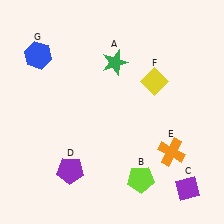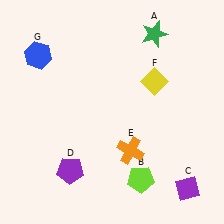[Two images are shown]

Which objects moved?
The objects that moved are: the green star (A), the orange cross (E).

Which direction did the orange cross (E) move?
The orange cross (E) moved left.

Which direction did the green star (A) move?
The green star (A) moved right.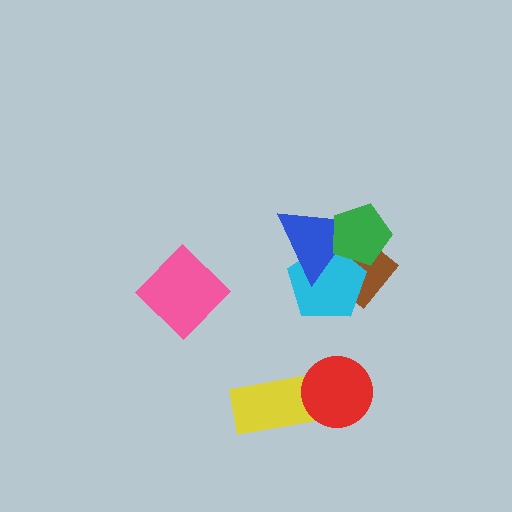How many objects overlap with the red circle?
0 objects overlap with the red circle.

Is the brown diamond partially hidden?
Yes, it is partially covered by another shape.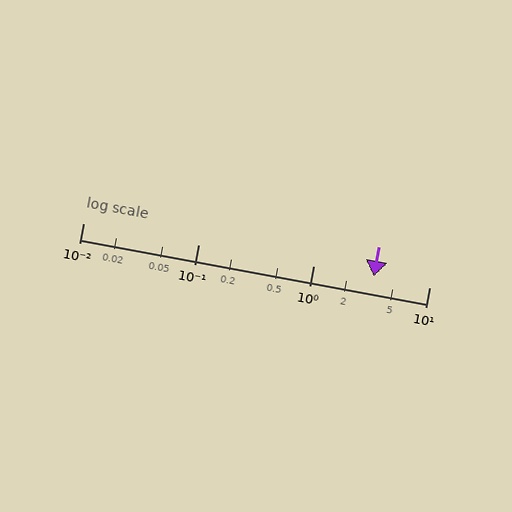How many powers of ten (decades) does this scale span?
The scale spans 3 decades, from 0.01 to 10.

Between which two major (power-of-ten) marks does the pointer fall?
The pointer is between 1 and 10.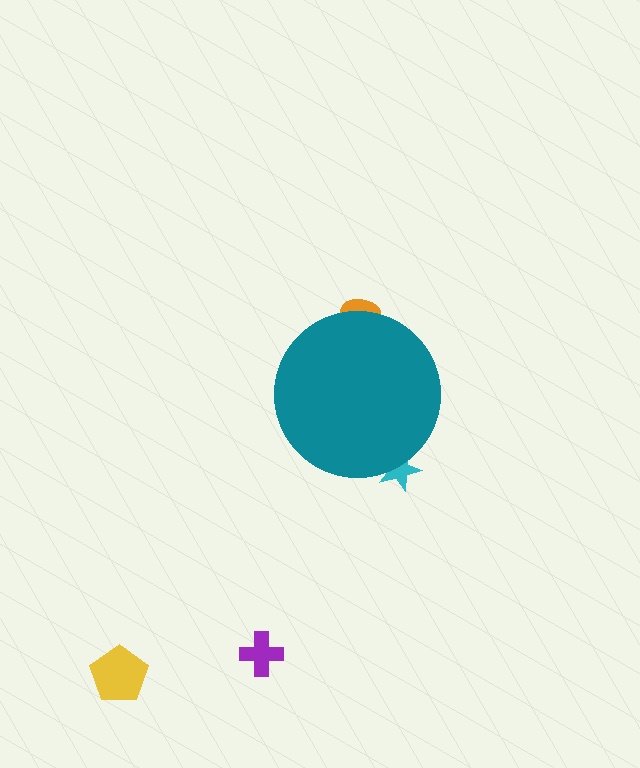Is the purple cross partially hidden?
No, the purple cross is fully visible.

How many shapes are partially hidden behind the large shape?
2 shapes are partially hidden.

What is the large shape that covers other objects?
A teal circle.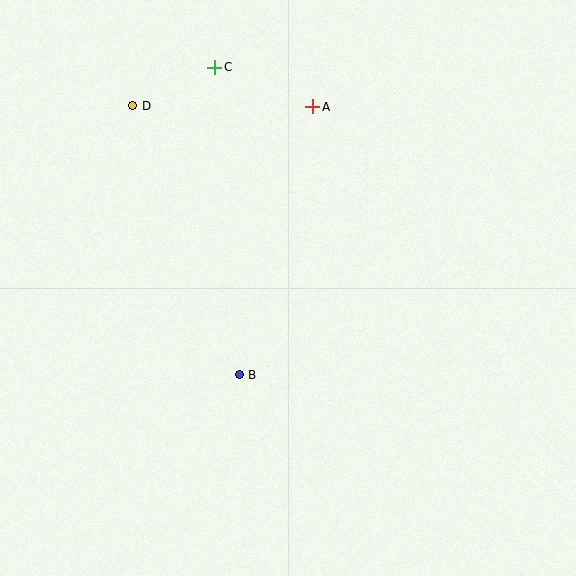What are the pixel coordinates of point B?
Point B is at (239, 375).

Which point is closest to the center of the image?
Point B at (239, 375) is closest to the center.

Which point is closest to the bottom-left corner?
Point B is closest to the bottom-left corner.